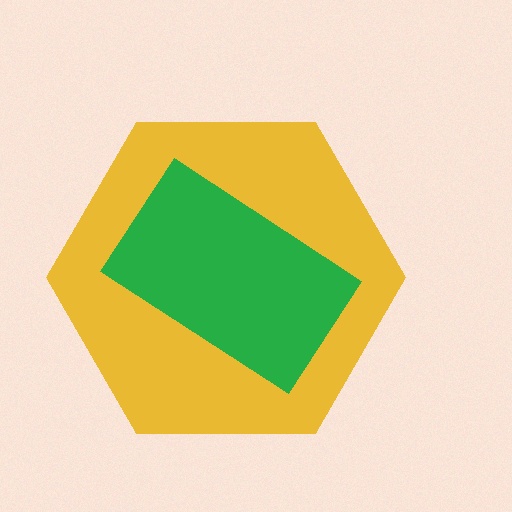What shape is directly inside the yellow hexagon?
The green rectangle.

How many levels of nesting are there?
2.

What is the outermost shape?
The yellow hexagon.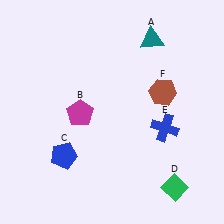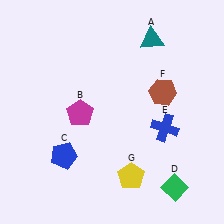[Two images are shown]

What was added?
A yellow pentagon (G) was added in Image 2.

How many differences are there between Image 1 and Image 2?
There is 1 difference between the two images.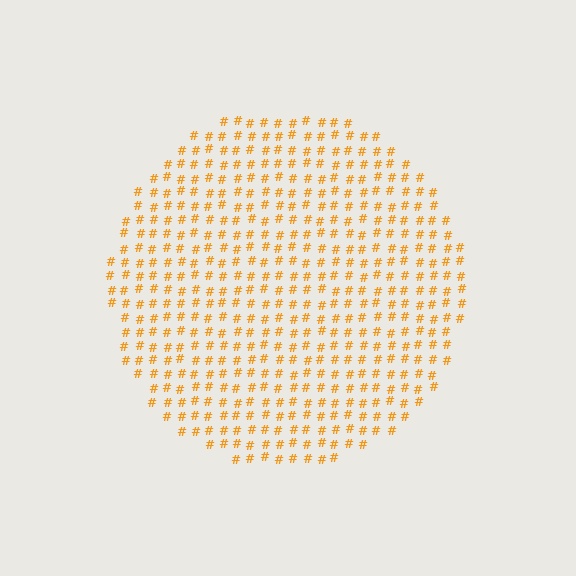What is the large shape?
The large shape is a circle.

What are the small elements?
The small elements are hash symbols.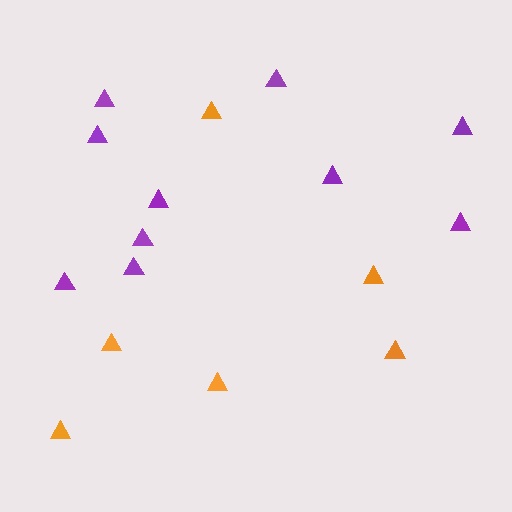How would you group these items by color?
There are 2 groups: one group of purple triangles (10) and one group of orange triangles (6).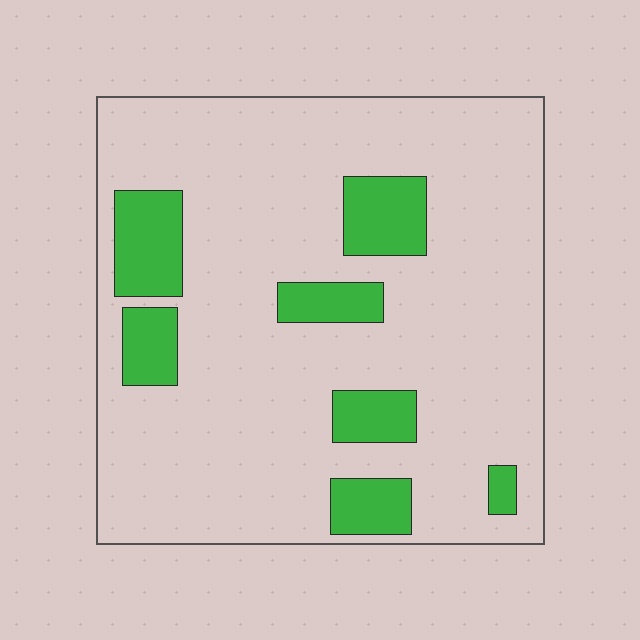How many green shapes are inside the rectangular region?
7.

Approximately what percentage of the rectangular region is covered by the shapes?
Approximately 15%.